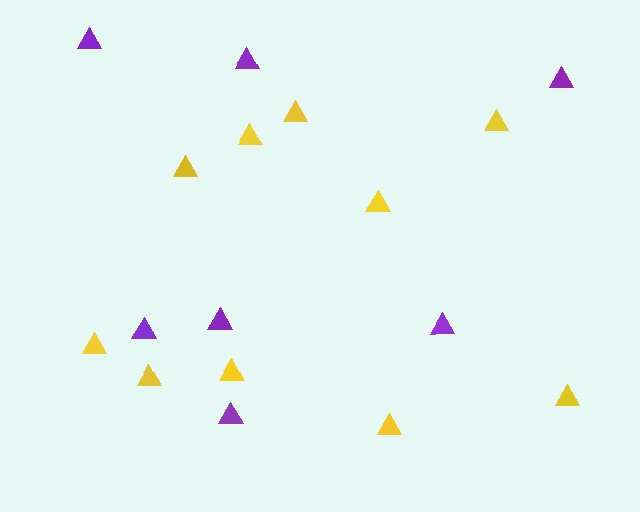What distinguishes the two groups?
There are 2 groups: one group of yellow triangles (10) and one group of purple triangles (7).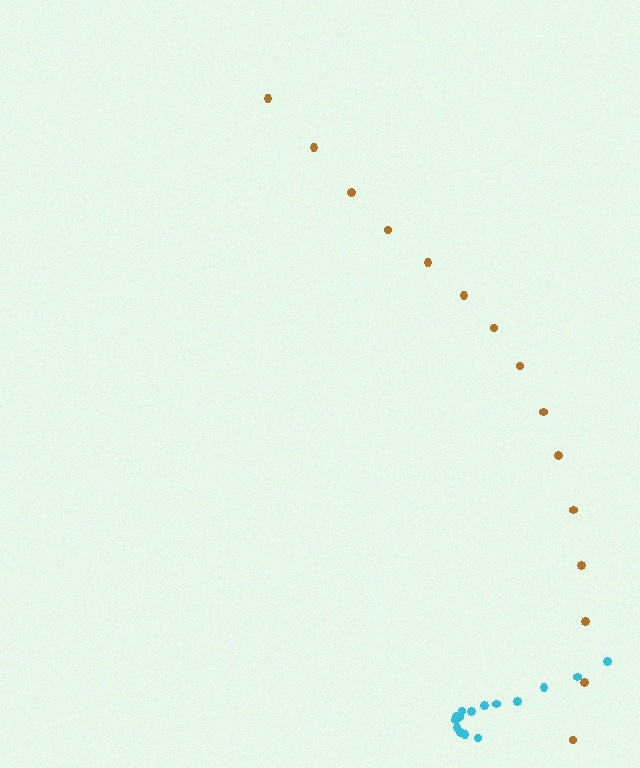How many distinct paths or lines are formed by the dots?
There are 2 distinct paths.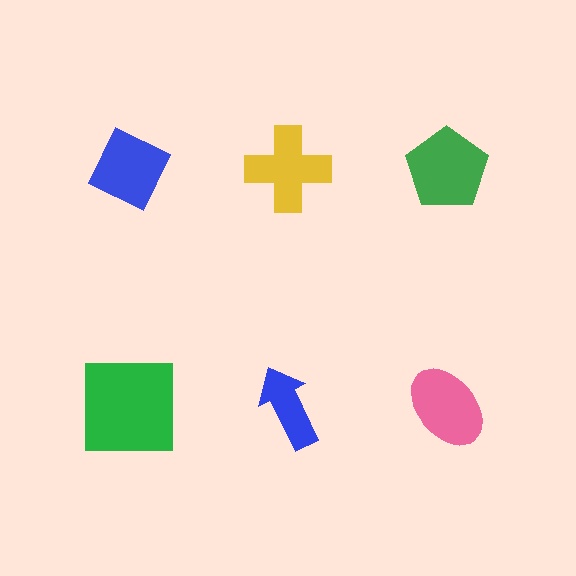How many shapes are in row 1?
3 shapes.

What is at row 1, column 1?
A blue diamond.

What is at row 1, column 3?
A green pentagon.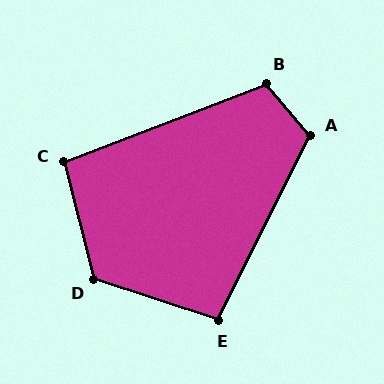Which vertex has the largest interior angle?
D, at approximately 122 degrees.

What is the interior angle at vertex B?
Approximately 109 degrees (obtuse).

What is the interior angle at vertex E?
Approximately 98 degrees (obtuse).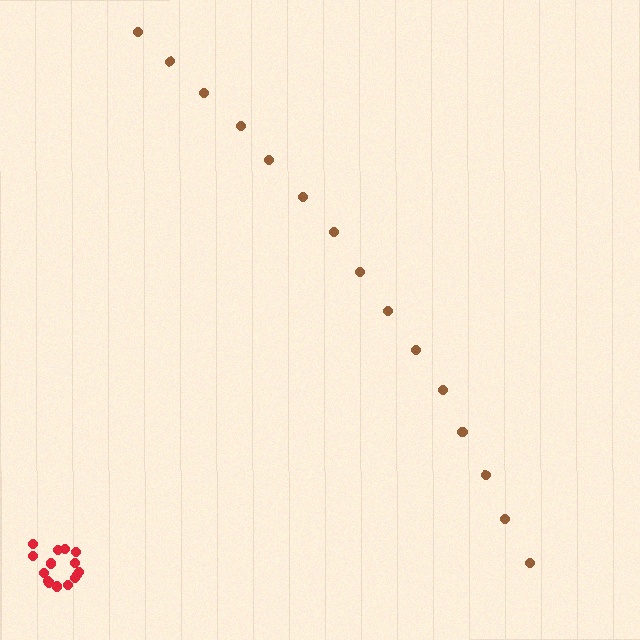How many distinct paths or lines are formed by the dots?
There are 2 distinct paths.